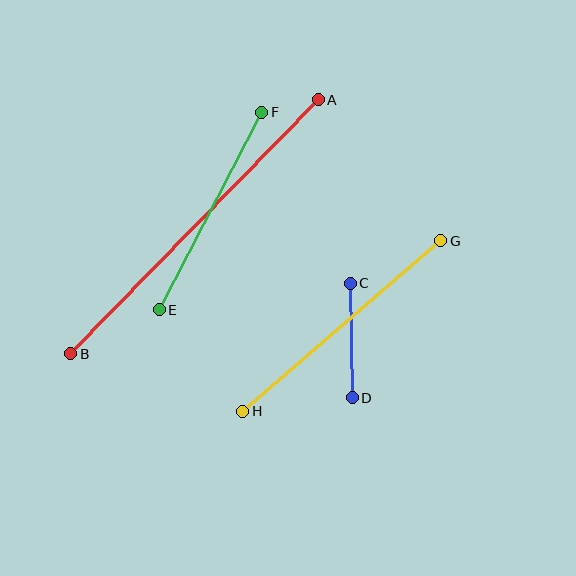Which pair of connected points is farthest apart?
Points A and B are farthest apart.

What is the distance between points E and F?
The distance is approximately 223 pixels.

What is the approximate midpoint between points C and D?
The midpoint is at approximately (351, 341) pixels.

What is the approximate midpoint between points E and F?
The midpoint is at approximately (211, 211) pixels.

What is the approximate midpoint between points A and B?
The midpoint is at approximately (195, 227) pixels.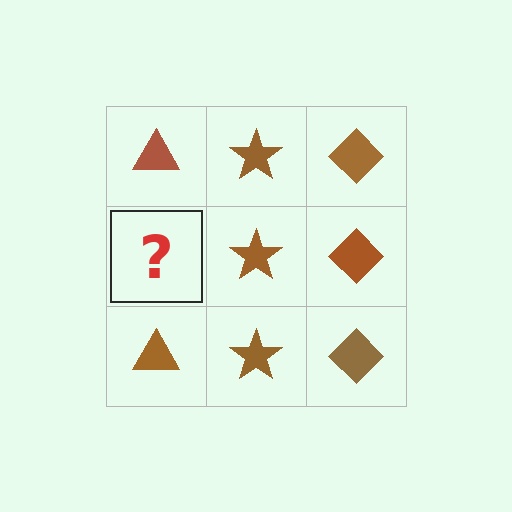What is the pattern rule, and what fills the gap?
The rule is that each column has a consistent shape. The gap should be filled with a brown triangle.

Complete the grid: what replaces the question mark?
The question mark should be replaced with a brown triangle.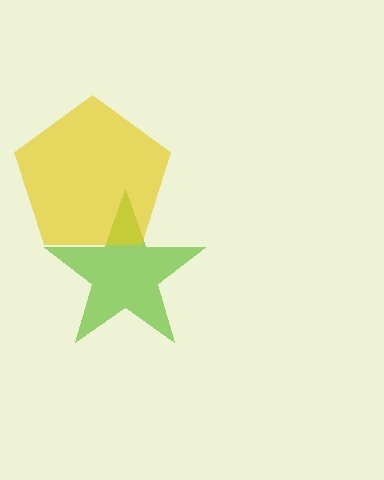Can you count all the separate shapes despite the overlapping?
Yes, there are 2 separate shapes.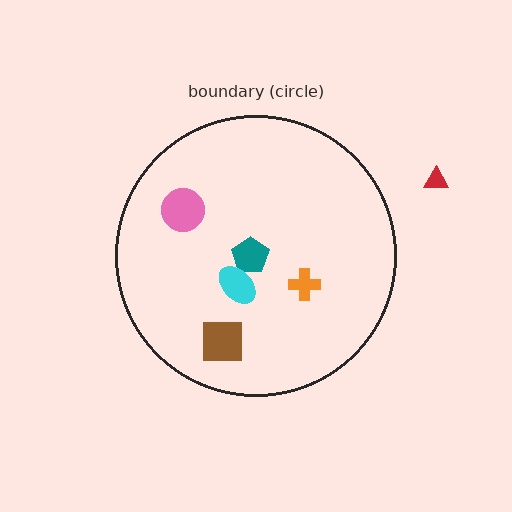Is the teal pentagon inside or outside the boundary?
Inside.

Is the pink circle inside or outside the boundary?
Inside.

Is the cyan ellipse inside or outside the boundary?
Inside.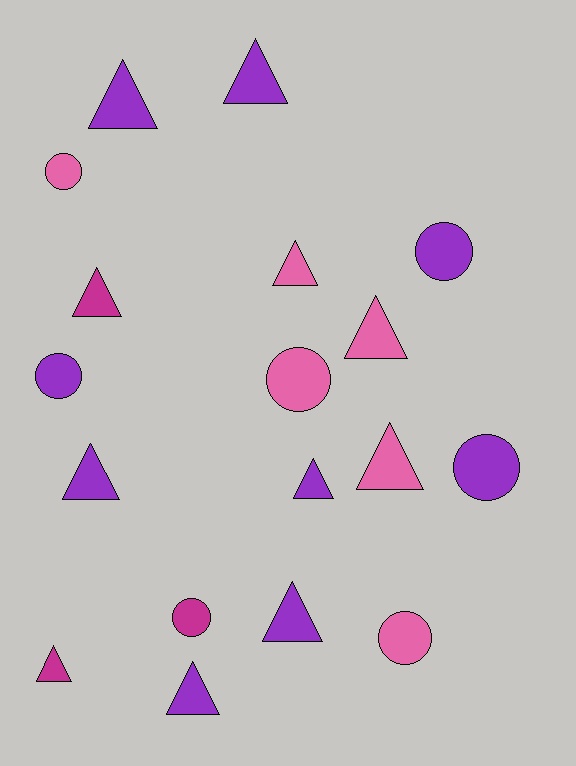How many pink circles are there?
There are 3 pink circles.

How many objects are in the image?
There are 18 objects.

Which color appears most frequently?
Purple, with 9 objects.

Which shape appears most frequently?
Triangle, with 11 objects.